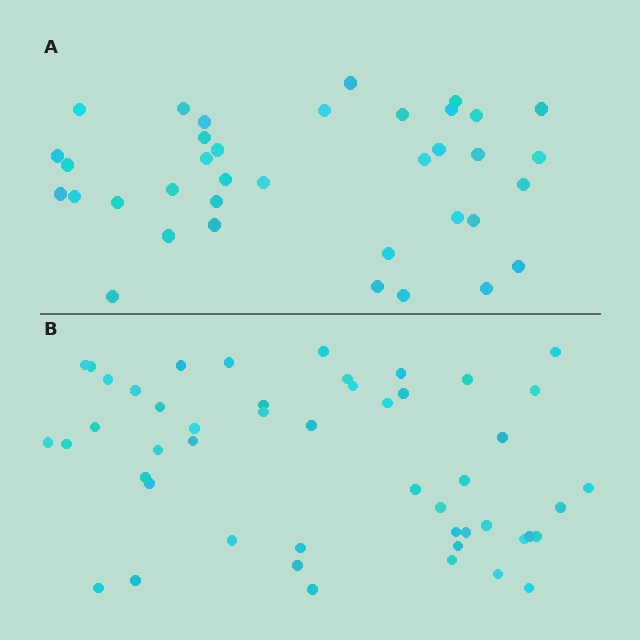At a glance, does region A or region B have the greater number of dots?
Region B (the bottom region) has more dots.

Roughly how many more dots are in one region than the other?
Region B has roughly 12 or so more dots than region A.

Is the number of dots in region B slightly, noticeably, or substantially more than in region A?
Region B has noticeably more, but not dramatically so. The ratio is roughly 1.3 to 1.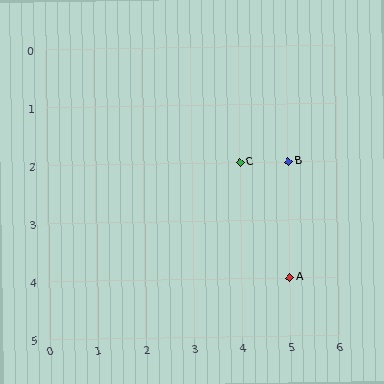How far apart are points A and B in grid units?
Points A and B are 2 rows apart.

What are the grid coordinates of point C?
Point C is at grid coordinates (4, 2).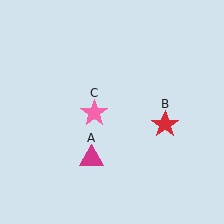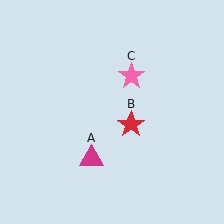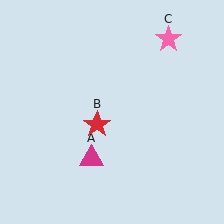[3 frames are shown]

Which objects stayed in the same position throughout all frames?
Magenta triangle (object A) remained stationary.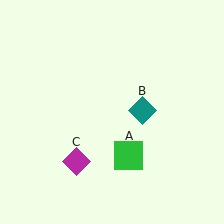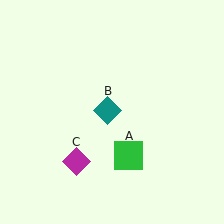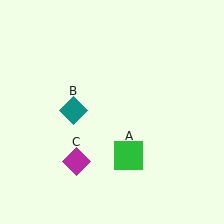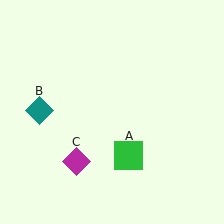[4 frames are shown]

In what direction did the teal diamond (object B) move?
The teal diamond (object B) moved left.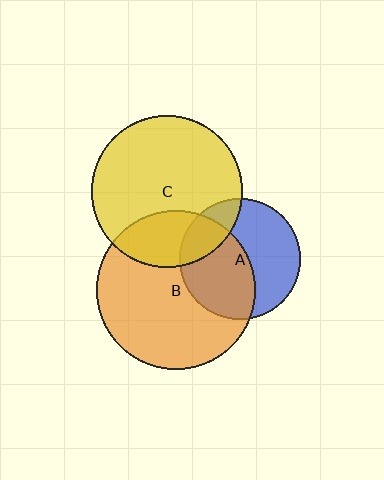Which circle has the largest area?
Circle B (orange).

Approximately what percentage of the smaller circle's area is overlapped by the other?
Approximately 50%.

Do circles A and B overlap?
Yes.